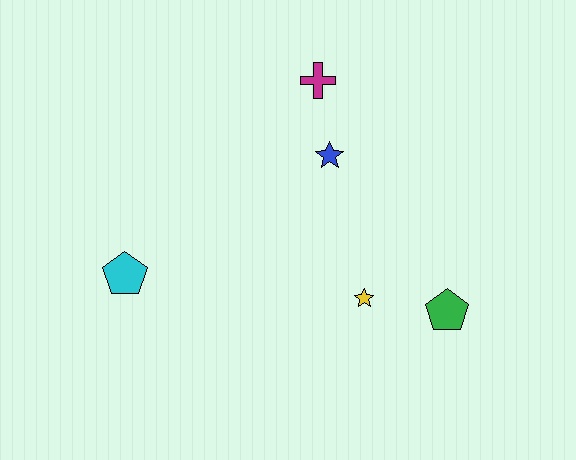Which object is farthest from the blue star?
The cyan pentagon is farthest from the blue star.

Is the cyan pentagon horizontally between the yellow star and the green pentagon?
No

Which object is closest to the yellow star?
The green pentagon is closest to the yellow star.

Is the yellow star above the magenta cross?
No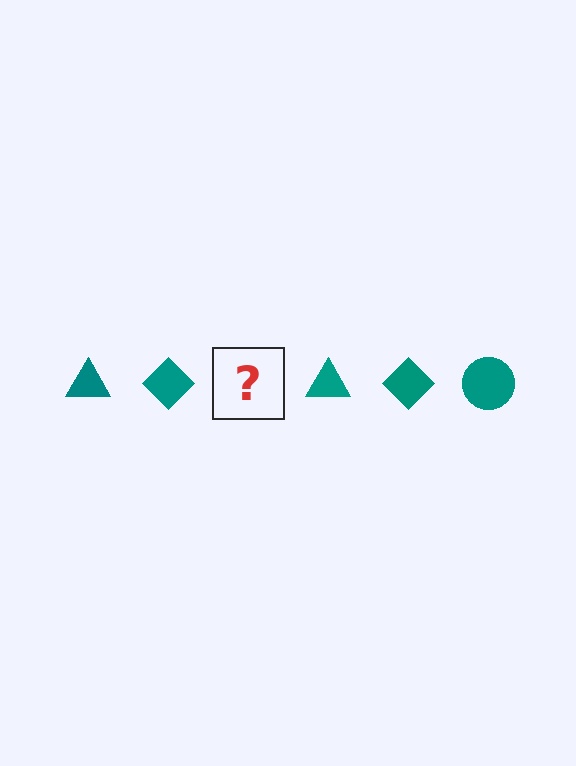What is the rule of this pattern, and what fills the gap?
The rule is that the pattern cycles through triangle, diamond, circle shapes in teal. The gap should be filled with a teal circle.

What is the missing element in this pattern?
The missing element is a teal circle.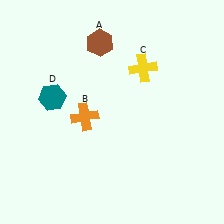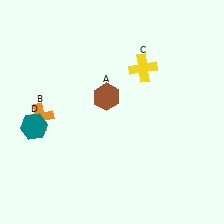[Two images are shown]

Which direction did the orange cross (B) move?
The orange cross (B) moved left.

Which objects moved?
The objects that moved are: the brown hexagon (A), the orange cross (B), the teal hexagon (D).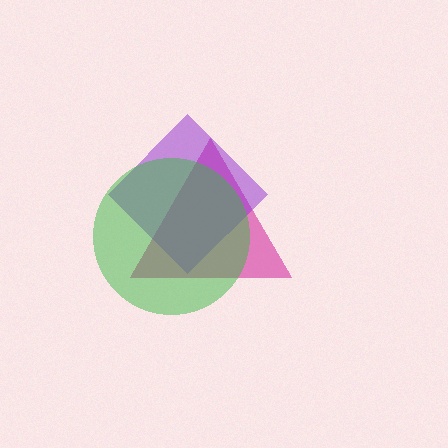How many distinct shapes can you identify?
There are 3 distinct shapes: a magenta triangle, a purple diamond, a green circle.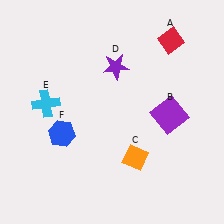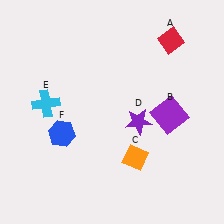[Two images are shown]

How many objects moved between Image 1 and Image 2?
1 object moved between the two images.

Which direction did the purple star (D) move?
The purple star (D) moved down.